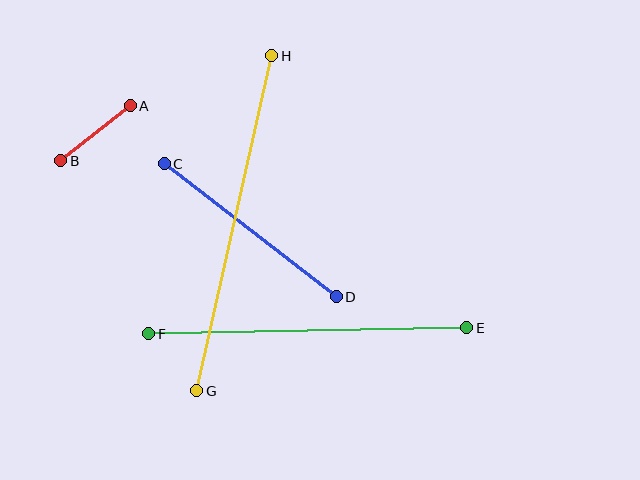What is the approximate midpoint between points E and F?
The midpoint is at approximately (308, 331) pixels.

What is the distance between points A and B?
The distance is approximately 89 pixels.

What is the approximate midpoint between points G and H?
The midpoint is at approximately (234, 223) pixels.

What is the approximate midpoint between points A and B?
The midpoint is at approximately (95, 133) pixels.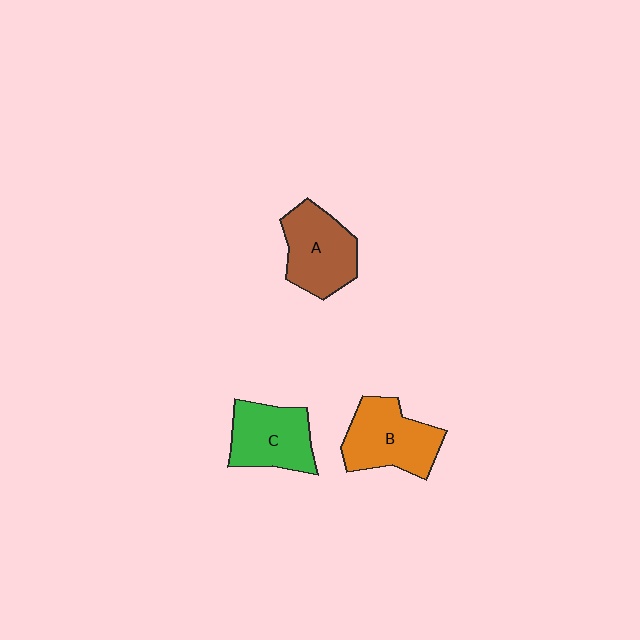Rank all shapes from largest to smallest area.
From largest to smallest: B (orange), A (brown), C (green).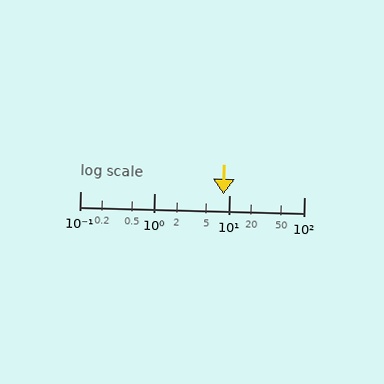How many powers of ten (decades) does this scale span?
The scale spans 3 decades, from 0.1 to 100.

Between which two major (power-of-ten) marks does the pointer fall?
The pointer is between 1 and 10.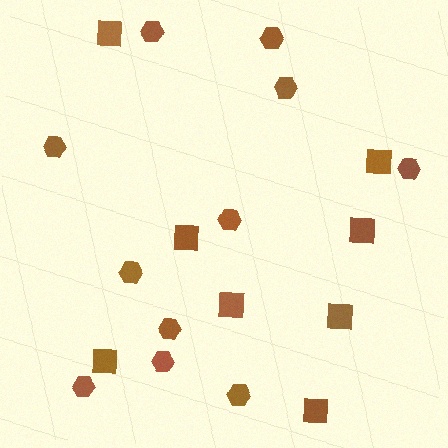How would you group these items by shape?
There are 2 groups: one group of hexagons (11) and one group of squares (8).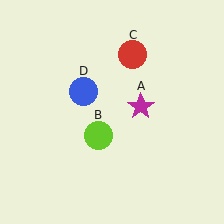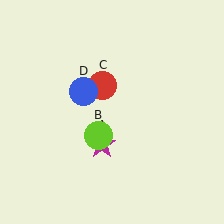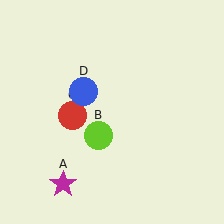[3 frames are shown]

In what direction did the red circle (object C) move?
The red circle (object C) moved down and to the left.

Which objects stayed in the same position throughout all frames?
Lime circle (object B) and blue circle (object D) remained stationary.